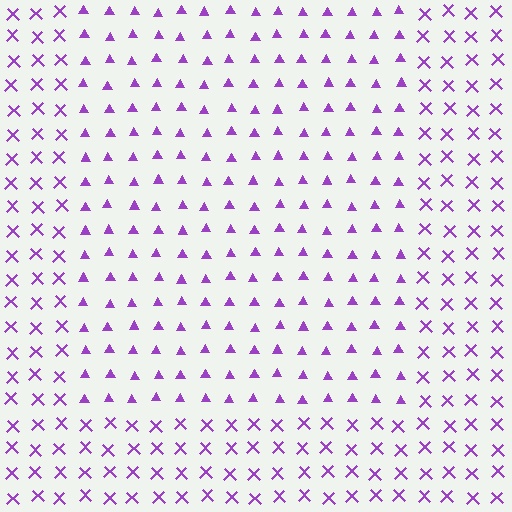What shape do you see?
I see a rectangle.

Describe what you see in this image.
The image is filled with small purple elements arranged in a uniform grid. A rectangle-shaped region contains triangles, while the surrounding area contains X marks. The boundary is defined purely by the change in element shape.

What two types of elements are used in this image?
The image uses triangles inside the rectangle region and X marks outside it.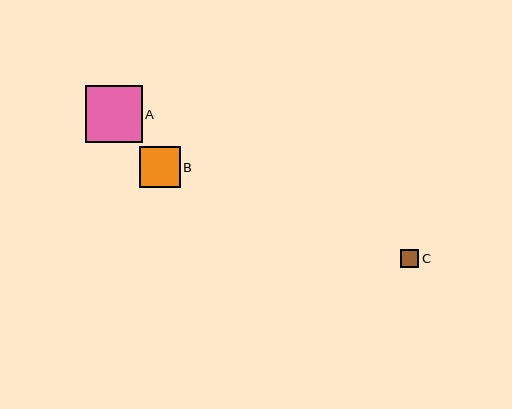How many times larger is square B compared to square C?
Square B is approximately 2.3 times the size of square C.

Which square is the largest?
Square A is the largest with a size of approximately 57 pixels.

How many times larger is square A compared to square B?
Square A is approximately 1.4 times the size of square B.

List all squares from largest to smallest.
From largest to smallest: A, B, C.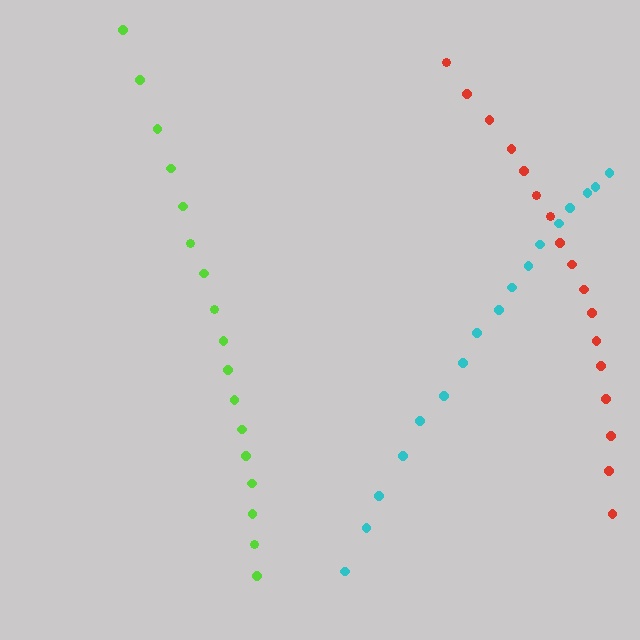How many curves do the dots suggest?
There are 3 distinct paths.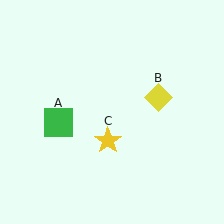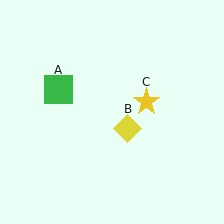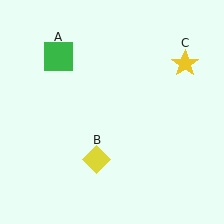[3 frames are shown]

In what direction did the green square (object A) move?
The green square (object A) moved up.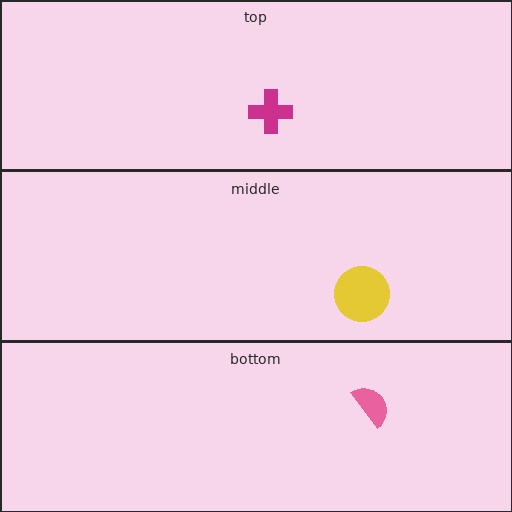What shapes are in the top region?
The magenta cross.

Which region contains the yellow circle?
The middle region.